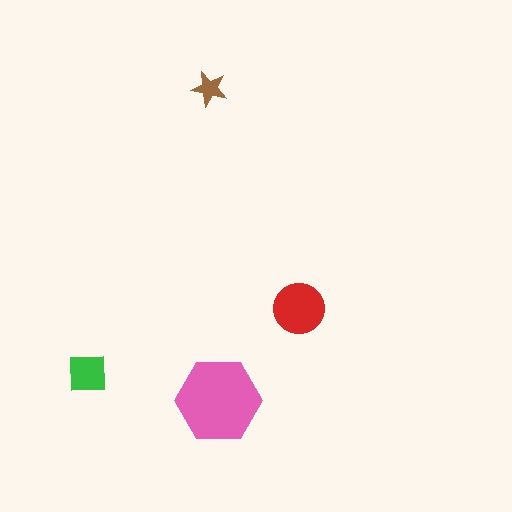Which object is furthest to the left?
The green square is leftmost.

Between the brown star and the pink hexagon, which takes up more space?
The pink hexagon.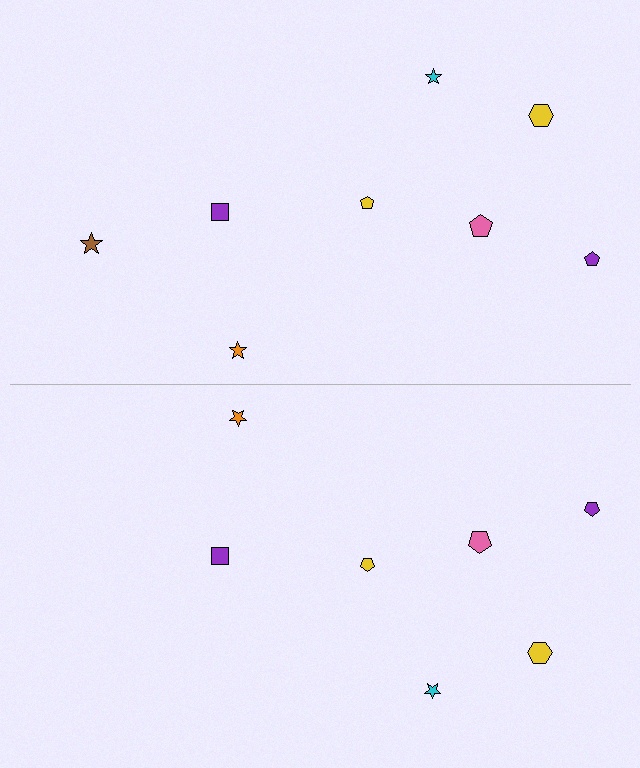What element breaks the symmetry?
A brown star is missing from the bottom side.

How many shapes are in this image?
There are 15 shapes in this image.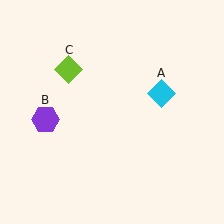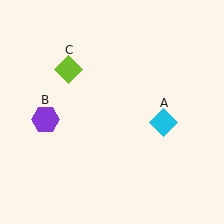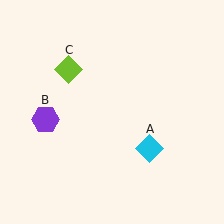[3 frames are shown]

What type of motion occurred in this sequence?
The cyan diamond (object A) rotated clockwise around the center of the scene.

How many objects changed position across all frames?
1 object changed position: cyan diamond (object A).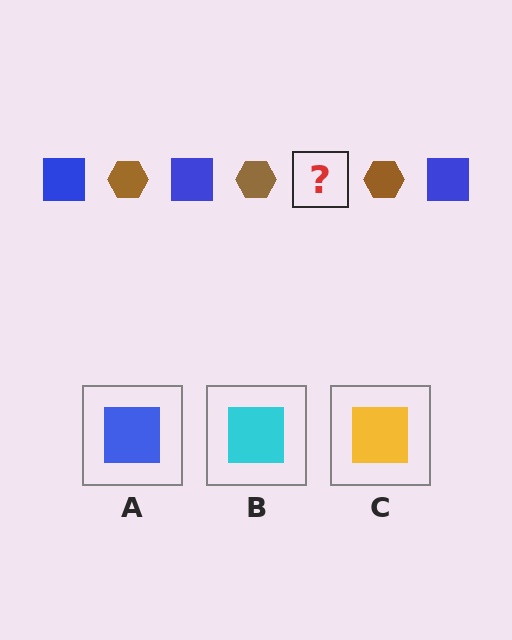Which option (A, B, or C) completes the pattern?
A.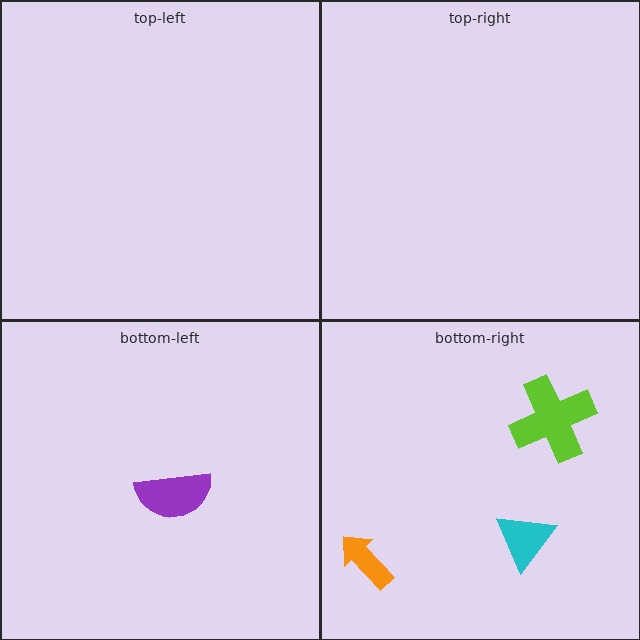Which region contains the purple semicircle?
The bottom-left region.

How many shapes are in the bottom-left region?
1.